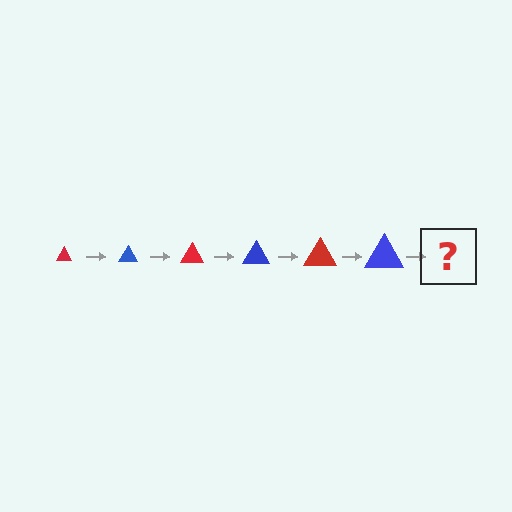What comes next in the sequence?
The next element should be a red triangle, larger than the previous one.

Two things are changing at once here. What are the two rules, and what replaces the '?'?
The two rules are that the triangle grows larger each step and the color cycles through red and blue. The '?' should be a red triangle, larger than the previous one.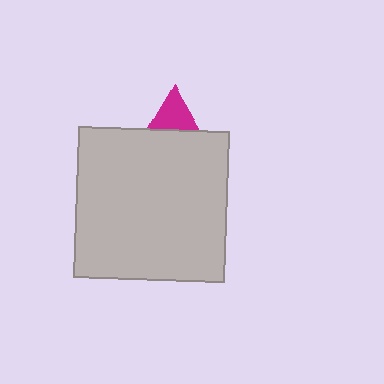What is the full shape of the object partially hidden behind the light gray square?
The partially hidden object is a magenta triangle.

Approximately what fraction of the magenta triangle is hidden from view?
Roughly 68% of the magenta triangle is hidden behind the light gray square.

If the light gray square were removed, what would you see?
You would see the complete magenta triangle.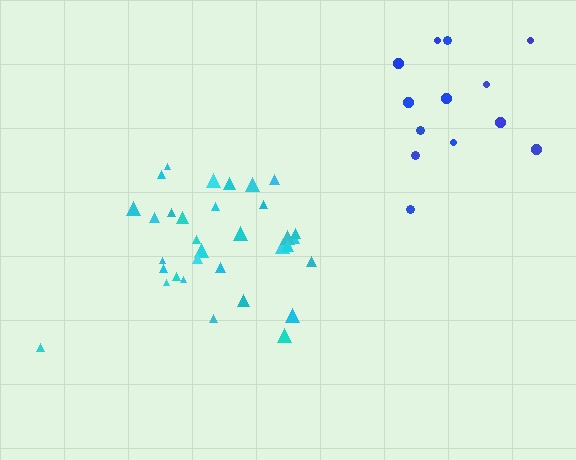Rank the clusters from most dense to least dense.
cyan, blue.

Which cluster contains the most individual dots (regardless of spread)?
Cyan (33).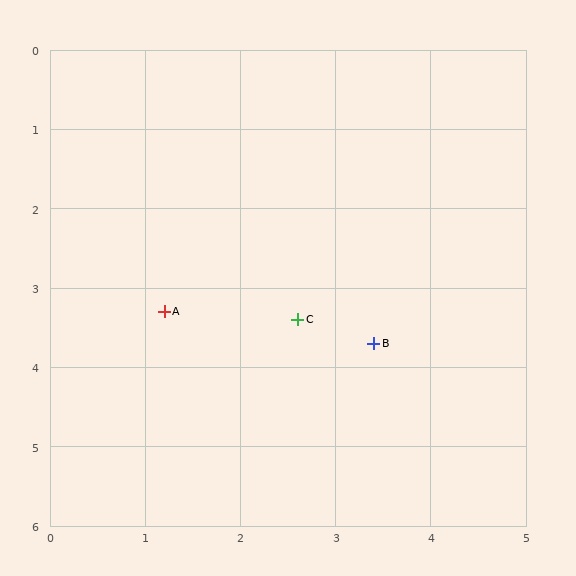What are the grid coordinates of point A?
Point A is at approximately (1.2, 3.3).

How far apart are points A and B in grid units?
Points A and B are about 2.2 grid units apart.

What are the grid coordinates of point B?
Point B is at approximately (3.4, 3.7).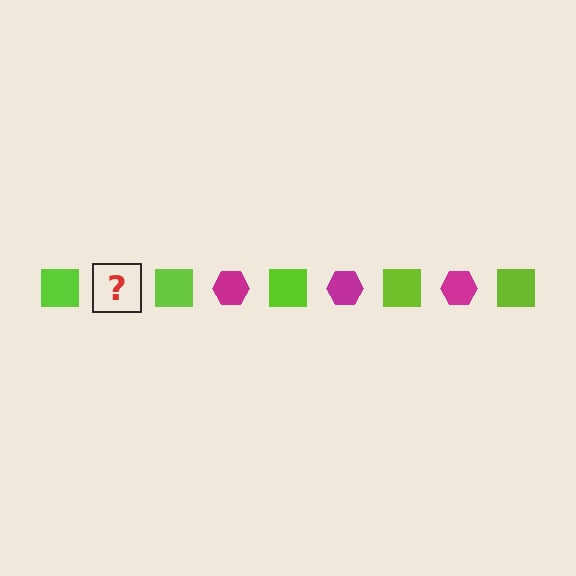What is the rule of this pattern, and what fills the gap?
The rule is that the pattern alternates between lime square and magenta hexagon. The gap should be filled with a magenta hexagon.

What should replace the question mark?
The question mark should be replaced with a magenta hexagon.